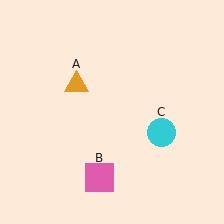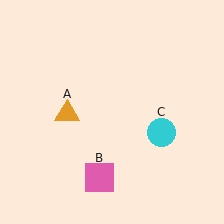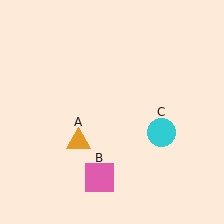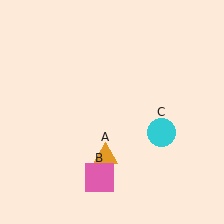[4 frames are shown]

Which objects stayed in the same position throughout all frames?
Pink square (object B) and cyan circle (object C) remained stationary.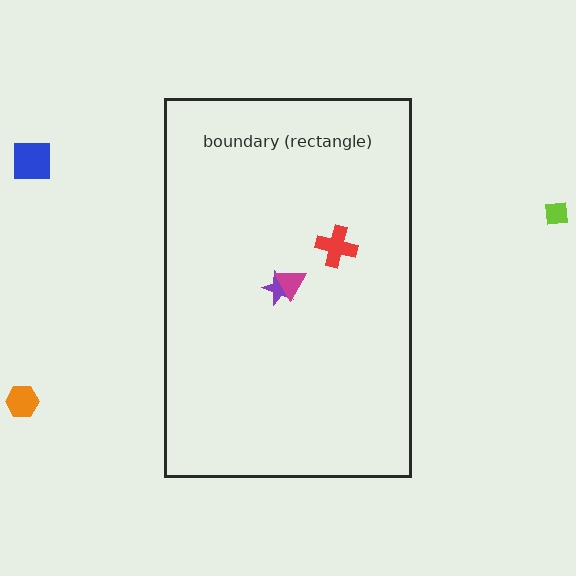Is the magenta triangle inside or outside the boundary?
Inside.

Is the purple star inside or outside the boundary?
Inside.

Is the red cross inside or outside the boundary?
Inside.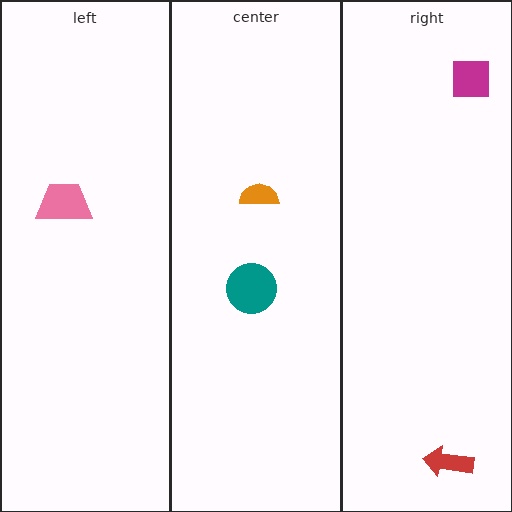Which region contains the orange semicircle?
The center region.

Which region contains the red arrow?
The right region.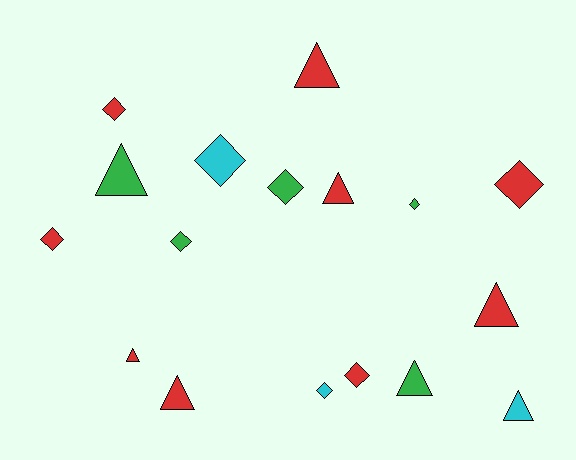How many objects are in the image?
There are 17 objects.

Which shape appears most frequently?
Diamond, with 9 objects.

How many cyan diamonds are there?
There are 2 cyan diamonds.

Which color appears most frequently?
Red, with 9 objects.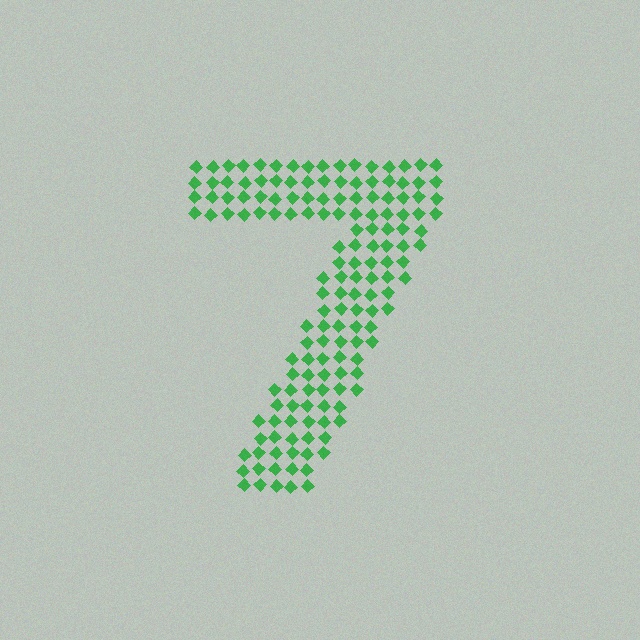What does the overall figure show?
The overall figure shows the digit 7.